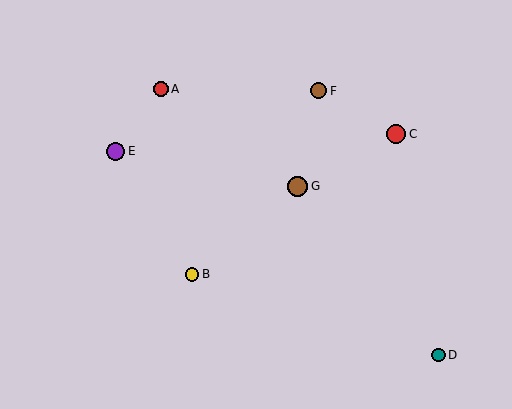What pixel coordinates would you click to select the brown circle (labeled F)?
Click at (319, 91) to select the brown circle F.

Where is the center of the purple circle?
The center of the purple circle is at (116, 151).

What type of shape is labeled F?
Shape F is a brown circle.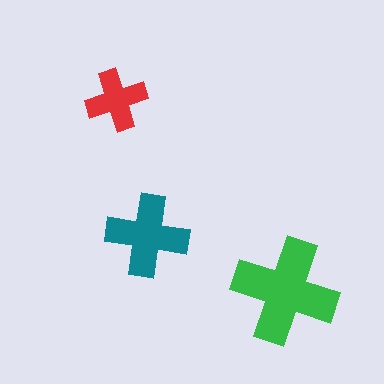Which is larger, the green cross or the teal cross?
The green one.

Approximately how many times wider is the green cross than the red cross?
About 1.5 times wider.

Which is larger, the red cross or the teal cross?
The teal one.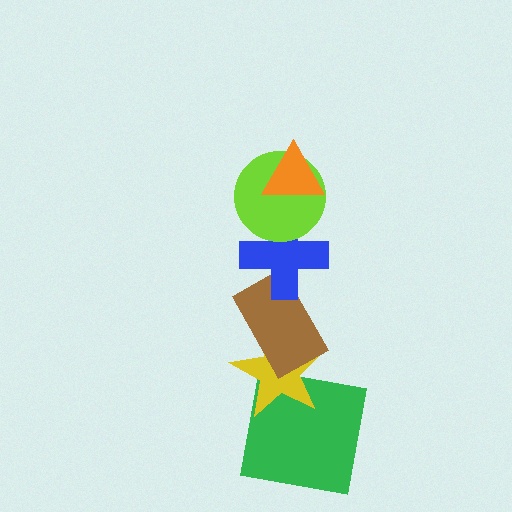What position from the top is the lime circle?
The lime circle is 2nd from the top.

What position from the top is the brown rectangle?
The brown rectangle is 4th from the top.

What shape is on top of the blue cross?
The lime circle is on top of the blue cross.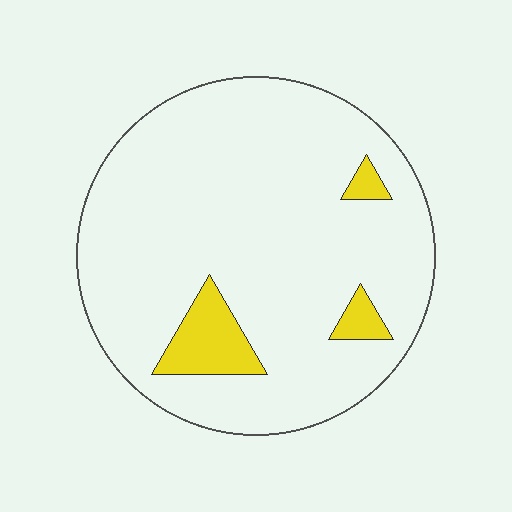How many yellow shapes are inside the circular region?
3.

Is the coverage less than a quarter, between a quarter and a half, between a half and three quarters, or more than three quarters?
Less than a quarter.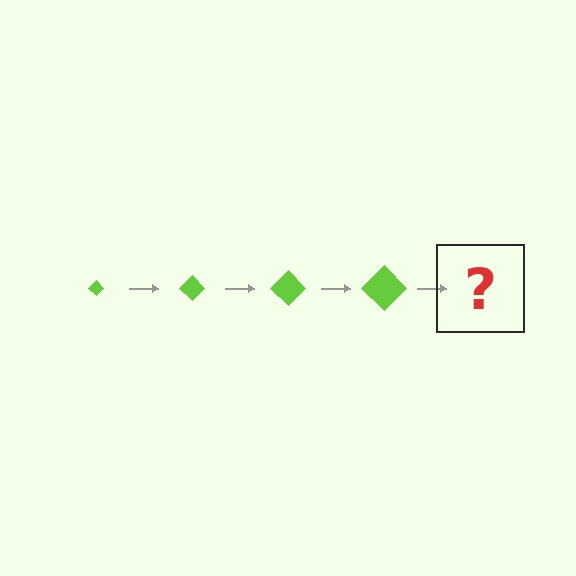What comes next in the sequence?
The next element should be a lime diamond, larger than the previous one.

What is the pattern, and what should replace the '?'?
The pattern is that the diamond gets progressively larger each step. The '?' should be a lime diamond, larger than the previous one.